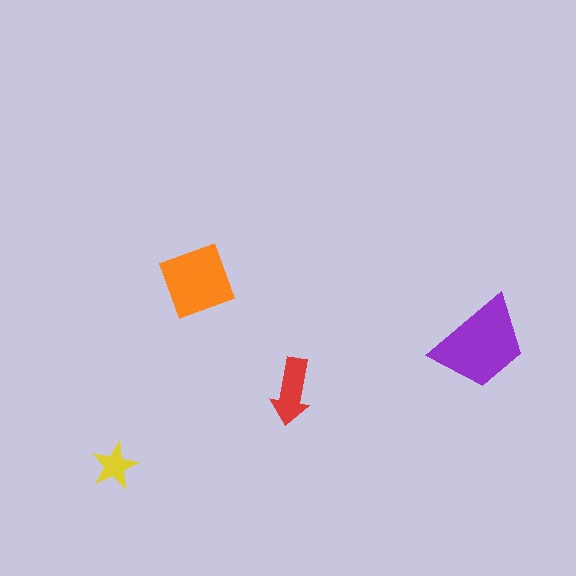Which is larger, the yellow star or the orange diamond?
The orange diamond.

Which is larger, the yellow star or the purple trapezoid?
The purple trapezoid.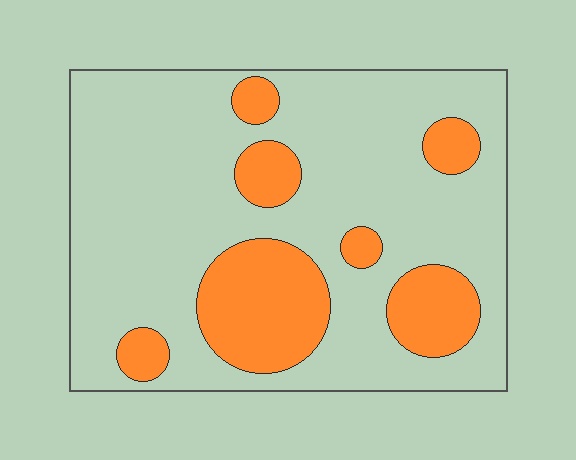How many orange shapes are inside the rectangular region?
7.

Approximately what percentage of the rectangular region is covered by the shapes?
Approximately 25%.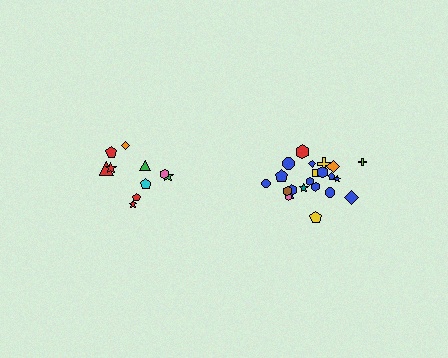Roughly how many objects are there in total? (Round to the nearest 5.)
Roughly 30 objects in total.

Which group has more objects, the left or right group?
The right group.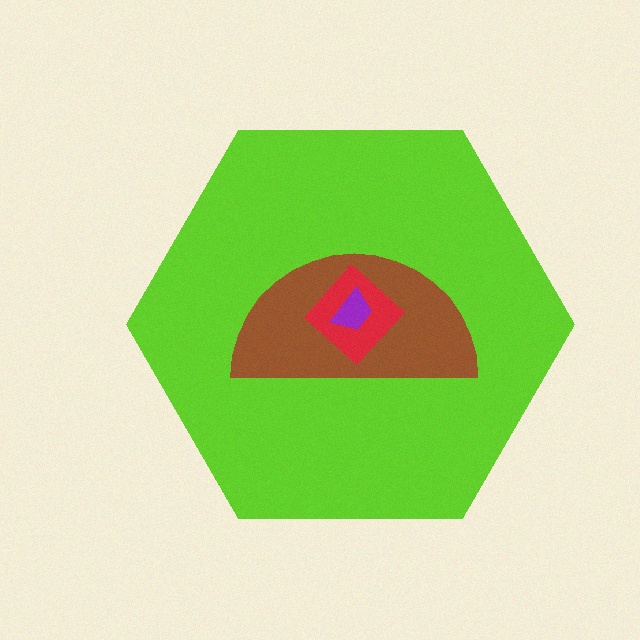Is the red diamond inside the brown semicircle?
Yes.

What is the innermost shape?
The purple trapezoid.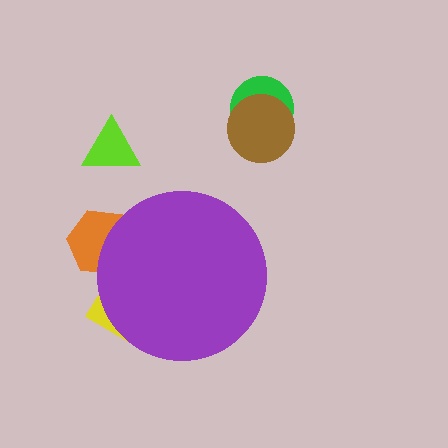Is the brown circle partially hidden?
No, the brown circle is fully visible.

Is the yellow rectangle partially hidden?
Yes, the yellow rectangle is partially hidden behind the purple circle.